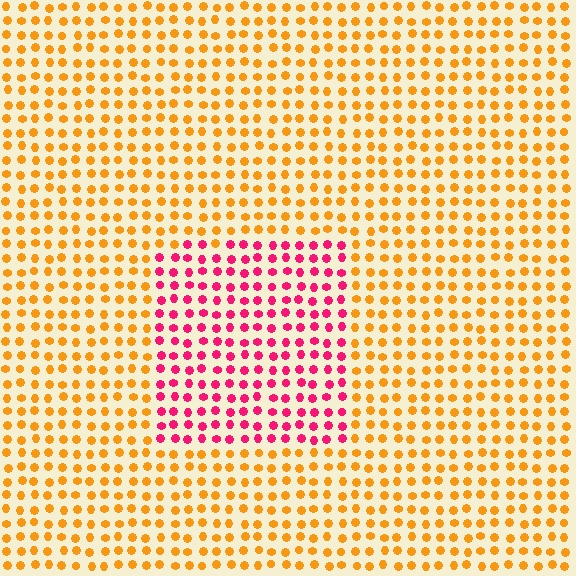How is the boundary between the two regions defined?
The boundary is defined purely by a slight shift in hue (about 61 degrees). Spacing, size, and orientation are identical on both sides.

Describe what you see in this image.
The image is filled with small orange elements in a uniform arrangement. A rectangle-shaped region is visible where the elements are tinted to a slightly different hue, forming a subtle color boundary.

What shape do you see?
I see a rectangle.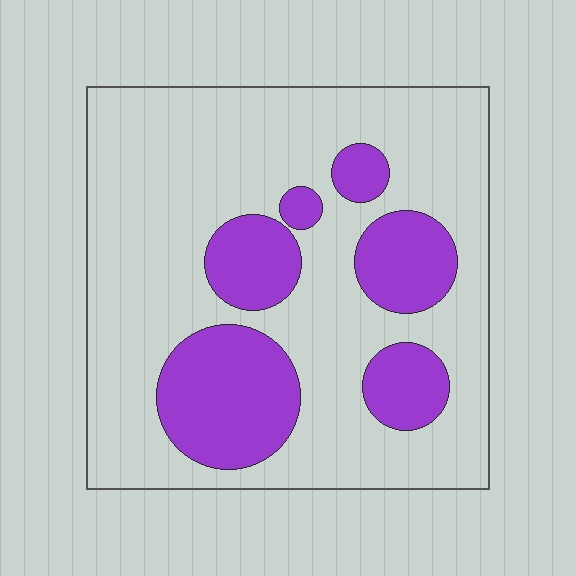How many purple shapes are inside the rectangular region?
6.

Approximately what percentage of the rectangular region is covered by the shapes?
Approximately 25%.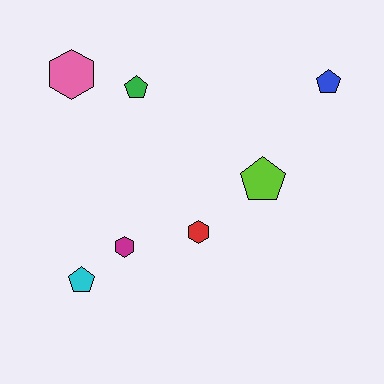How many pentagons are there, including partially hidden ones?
There are 4 pentagons.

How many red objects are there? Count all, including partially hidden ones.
There is 1 red object.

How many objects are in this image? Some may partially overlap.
There are 7 objects.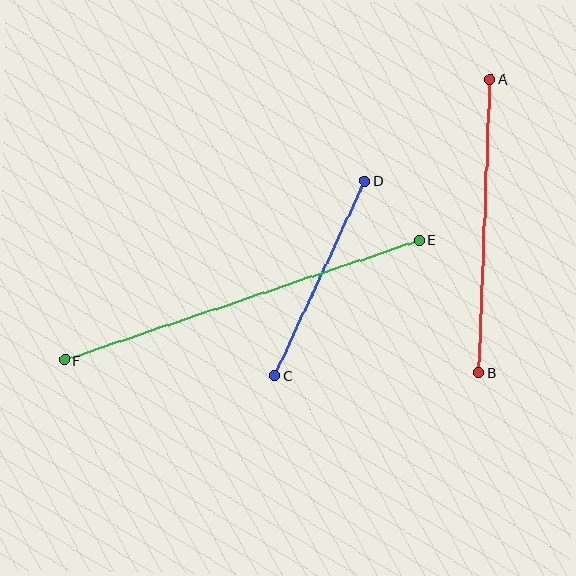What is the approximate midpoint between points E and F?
The midpoint is at approximately (242, 300) pixels.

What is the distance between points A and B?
The distance is approximately 294 pixels.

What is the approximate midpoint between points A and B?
The midpoint is at approximately (485, 226) pixels.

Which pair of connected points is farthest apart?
Points E and F are farthest apart.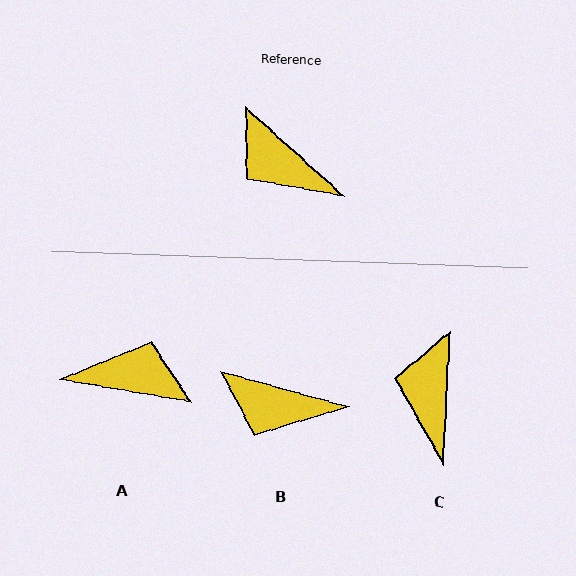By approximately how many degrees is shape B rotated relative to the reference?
Approximately 27 degrees counter-clockwise.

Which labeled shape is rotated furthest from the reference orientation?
A, about 147 degrees away.